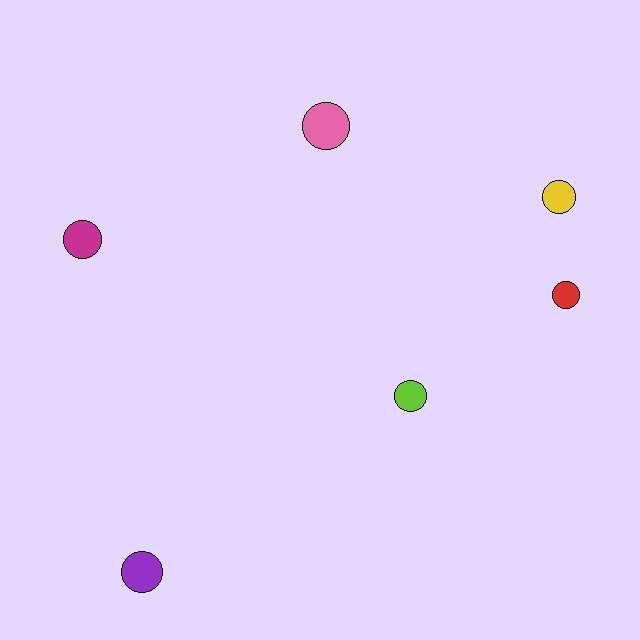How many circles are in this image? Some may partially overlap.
There are 6 circles.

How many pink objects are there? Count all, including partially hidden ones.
There is 1 pink object.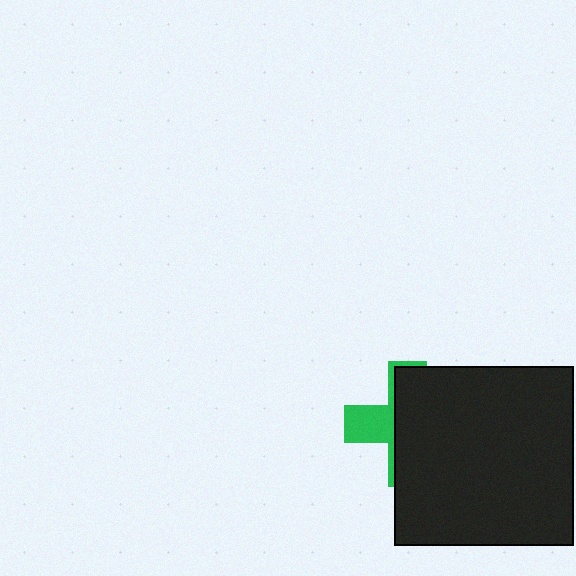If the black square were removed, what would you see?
You would see the complete green cross.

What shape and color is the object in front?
The object in front is a black square.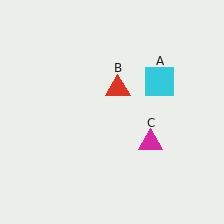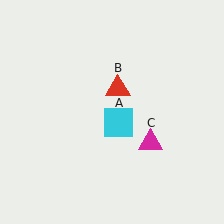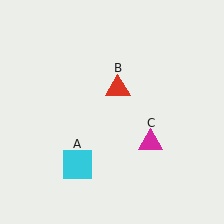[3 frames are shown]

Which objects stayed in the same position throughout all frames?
Red triangle (object B) and magenta triangle (object C) remained stationary.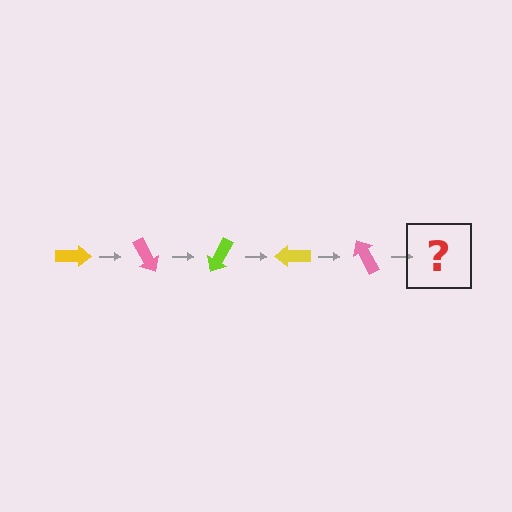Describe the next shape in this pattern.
It should be a lime arrow, rotated 300 degrees from the start.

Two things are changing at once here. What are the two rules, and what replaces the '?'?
The two rules are that it rotates 60 degrees each step and the color cycles through yellow, pink, and lime. The '?' should be a lime arrow, rotated 300 degrees from the start.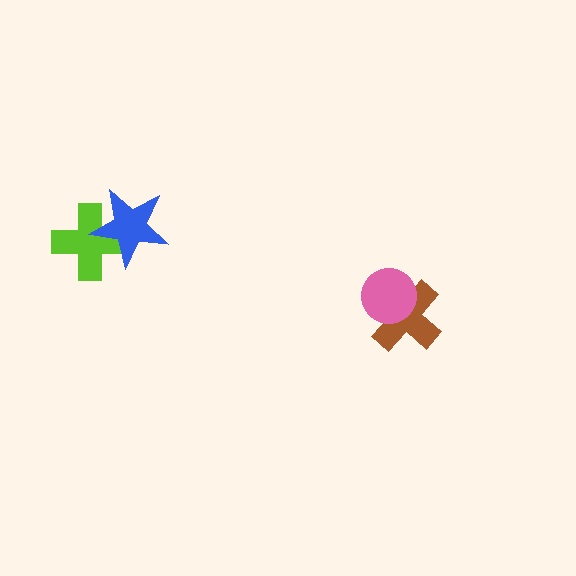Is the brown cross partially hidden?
Yes, it is partially covered by another shape.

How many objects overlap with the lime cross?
1 object overlaps with the lime cross.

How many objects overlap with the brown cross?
1 object overlaps with the brown cross.